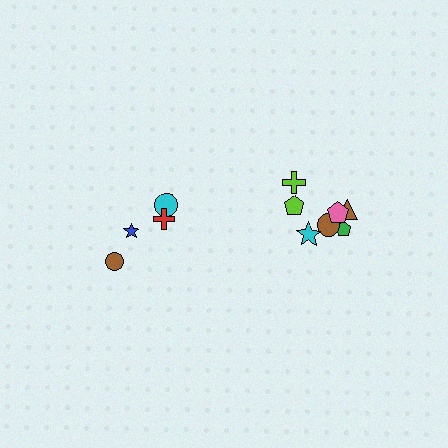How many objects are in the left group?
There are 4 objects.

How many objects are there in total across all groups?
There are 11 objects.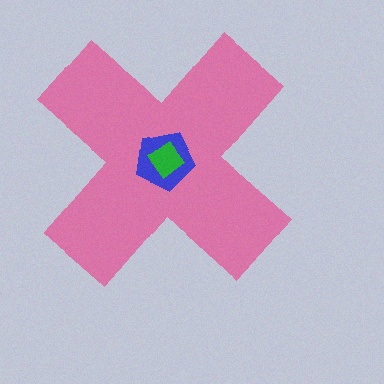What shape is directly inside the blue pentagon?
The green diamond.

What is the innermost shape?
The green diamond.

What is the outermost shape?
The pink cross.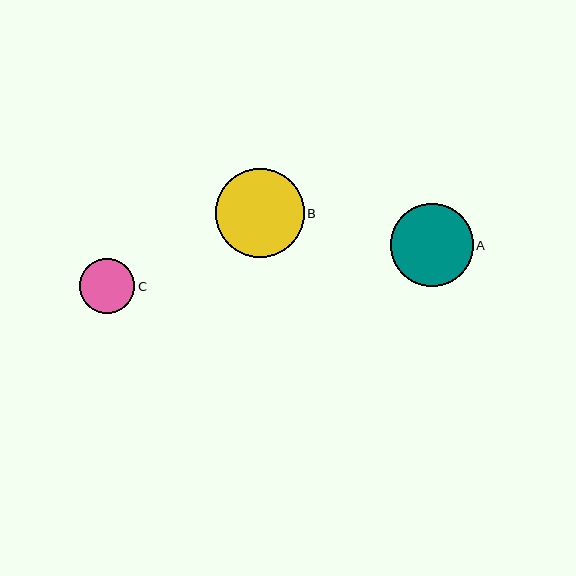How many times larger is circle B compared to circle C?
Circle B is approximately 1.6 times the size of circle C.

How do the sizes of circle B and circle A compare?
Circle B and circle A are approximately the same size.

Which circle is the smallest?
Circle C is the smallest with a size of approximately 55 pixels.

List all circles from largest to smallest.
From largest to smallest: B, A, C.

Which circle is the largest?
Circle B is the largest with a size of approximately 89 pixels.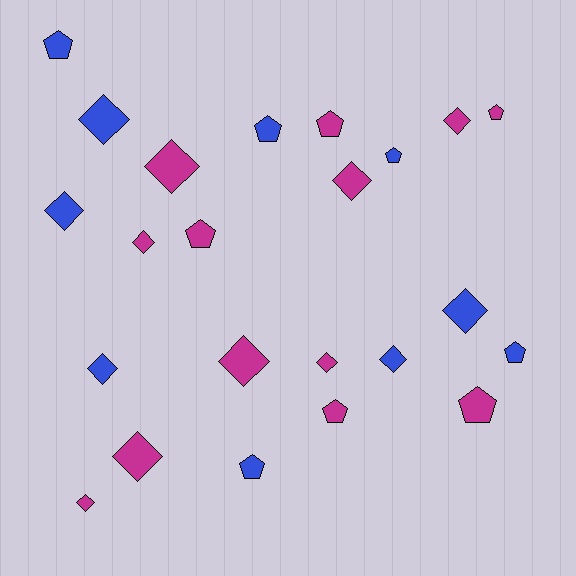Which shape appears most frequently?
Diamond, with 13 objects.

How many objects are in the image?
There are 23 objects.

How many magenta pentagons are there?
There are 5 magenta pentagons.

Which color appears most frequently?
Magenta, with 13 objects.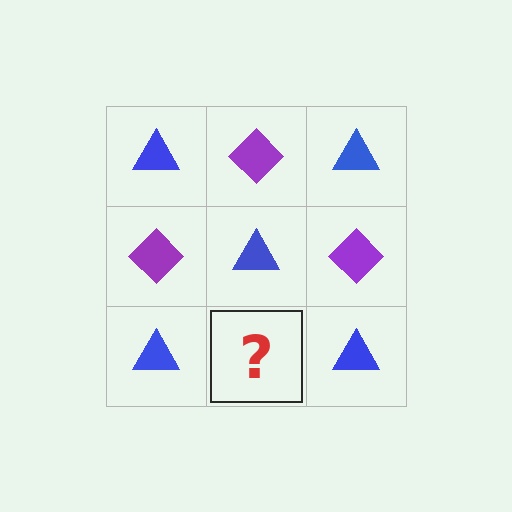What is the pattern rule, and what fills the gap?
The rule is that it alternates blue triangle and purple diamond in a checkerboard pattern. The gap should be filled with a purple diamond.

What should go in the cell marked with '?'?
The missing cell should contain a purple diamond.